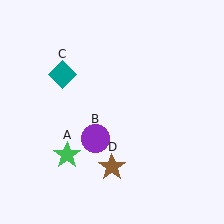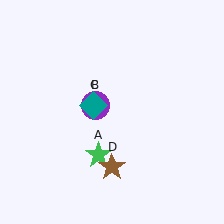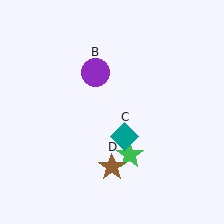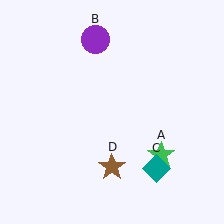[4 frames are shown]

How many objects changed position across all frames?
3 objects changed position: green star (object A), purple circle (object B), teal diamond (object C).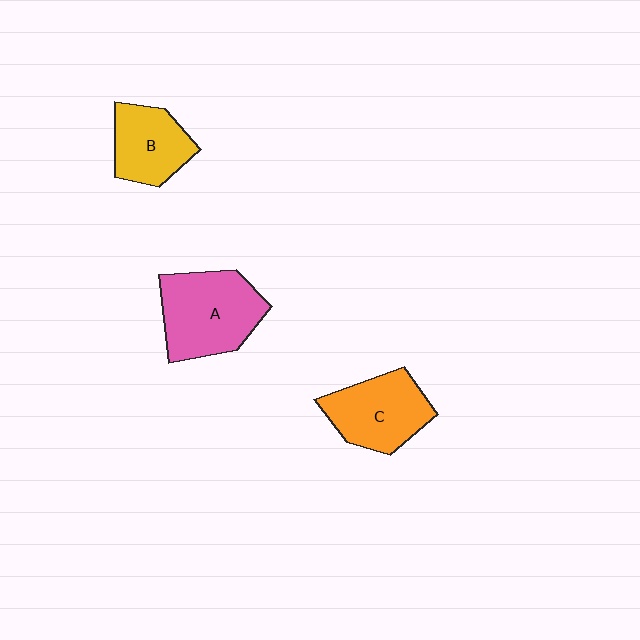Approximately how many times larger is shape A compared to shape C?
Approximately 1.2 times.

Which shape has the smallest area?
Shape B (yellow).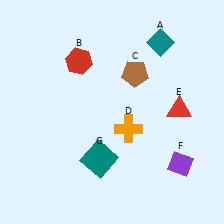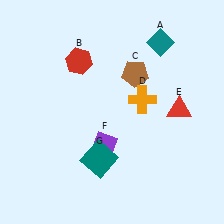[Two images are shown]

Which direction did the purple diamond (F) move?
The purple diamond (F) moved left.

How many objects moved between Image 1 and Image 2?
2 objects moved between the two images.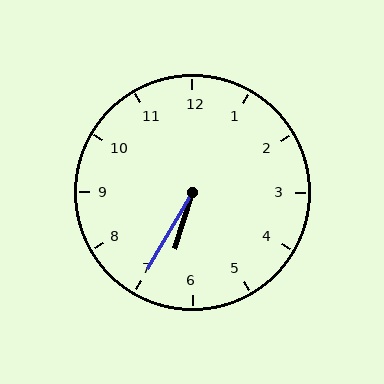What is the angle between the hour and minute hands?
Approximately 12 degrees.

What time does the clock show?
6:35.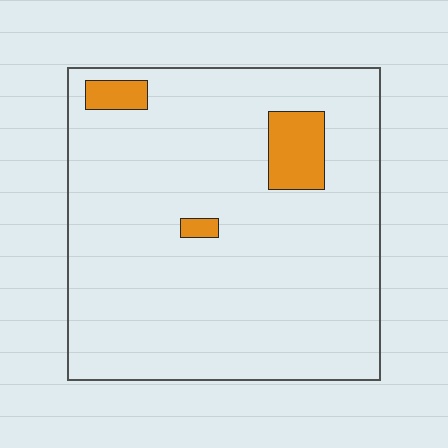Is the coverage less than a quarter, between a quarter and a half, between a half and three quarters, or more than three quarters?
Less than a quarter.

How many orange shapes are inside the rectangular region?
3.